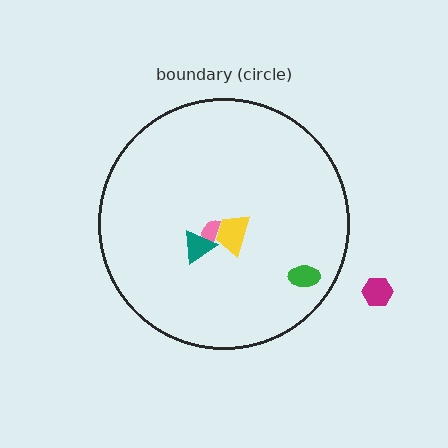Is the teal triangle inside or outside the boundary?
Inside.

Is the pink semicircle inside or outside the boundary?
Inside.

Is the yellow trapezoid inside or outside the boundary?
Inside.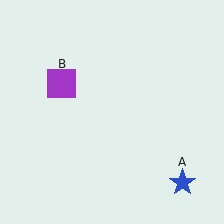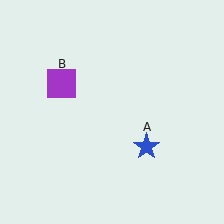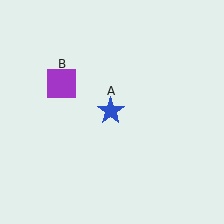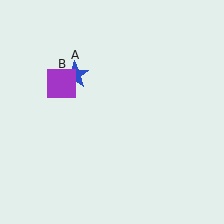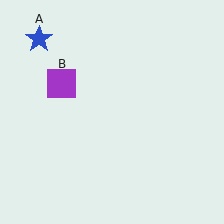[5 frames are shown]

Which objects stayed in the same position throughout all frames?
Purple square (object B) remained stationary.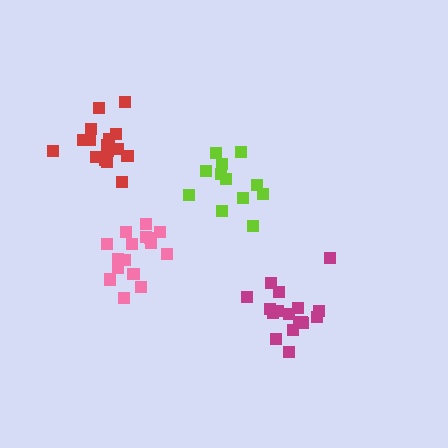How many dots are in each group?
Group 1: 16 dots, Group 2: 16 dots, Group 3: 17 dots, Group 4: 12 dots (61 total).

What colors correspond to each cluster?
The clusters are colored: pink, red, magenta, lime.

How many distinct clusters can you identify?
There are 4 distinct clusters.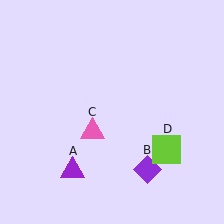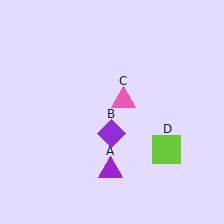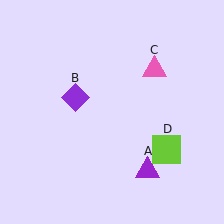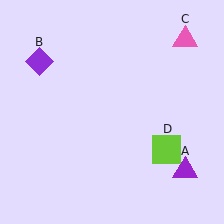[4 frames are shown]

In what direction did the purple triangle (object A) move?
The purple triangle (object A) moved right.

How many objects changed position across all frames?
3 objects changed position: purple triangle (object A), purple diamond (object B), pink triangle (object C).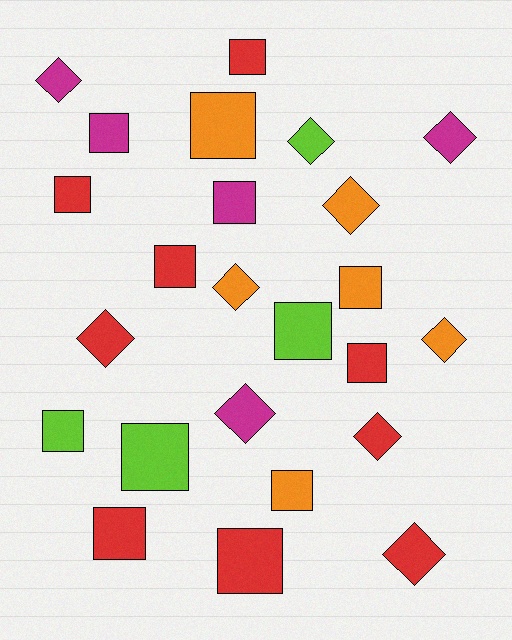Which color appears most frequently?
Red, with 9 objects.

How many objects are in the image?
There are 24 objects.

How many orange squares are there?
There are 3 orange squares.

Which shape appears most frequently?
Square, with 14 objects.